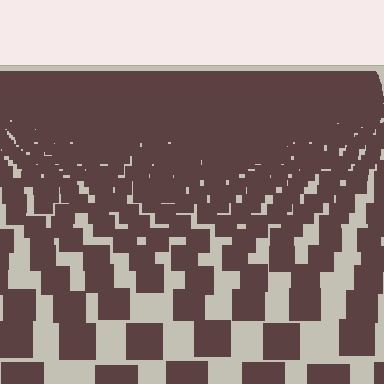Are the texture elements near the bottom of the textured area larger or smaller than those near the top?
Larger. Near the bottom, elements are closer to the viewer and appear at a bigger on-screen size.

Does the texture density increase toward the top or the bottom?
Density increases toward the top.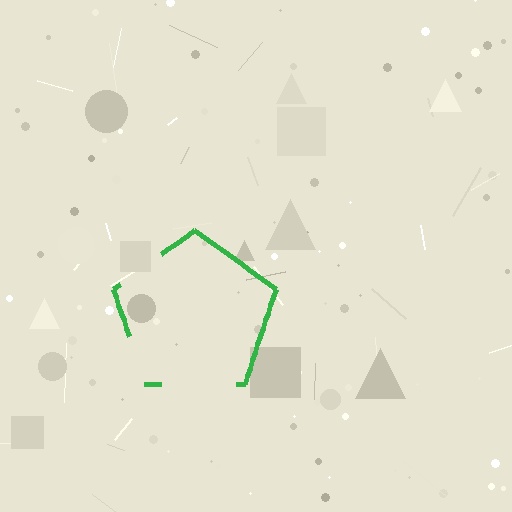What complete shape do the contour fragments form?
The contour fragments form a pentagon.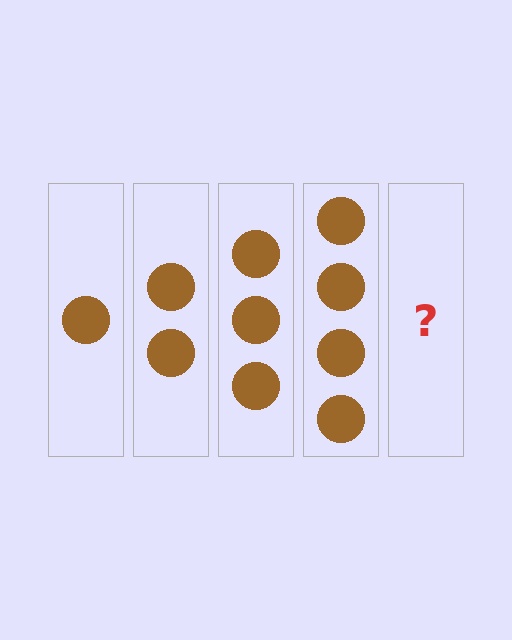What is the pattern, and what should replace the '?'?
The pattern is that each step adds one more circle. The '?' should be 5 circles.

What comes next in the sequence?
The next element should be 5 circles.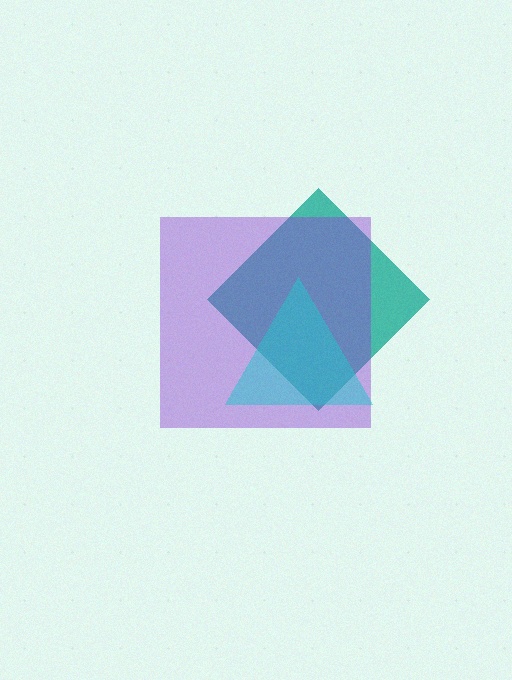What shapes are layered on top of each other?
The layered shapes are: a teal diamond, a purple square, a cyan triangle.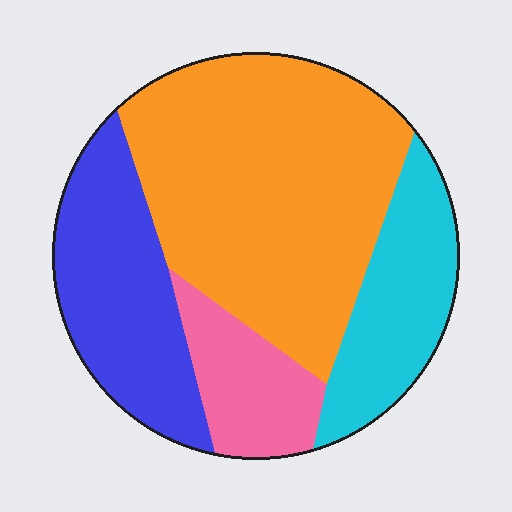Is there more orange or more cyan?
Orange.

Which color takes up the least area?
Pink, at roughly 10%.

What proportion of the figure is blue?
Blue covers 23% of the figure.